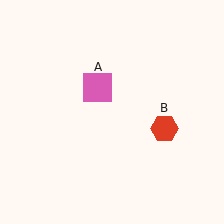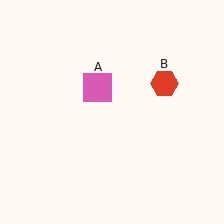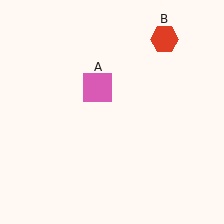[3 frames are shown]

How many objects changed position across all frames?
1 object changed position: red hexagon (object B).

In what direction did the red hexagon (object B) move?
The red hexagon (object B) moved up.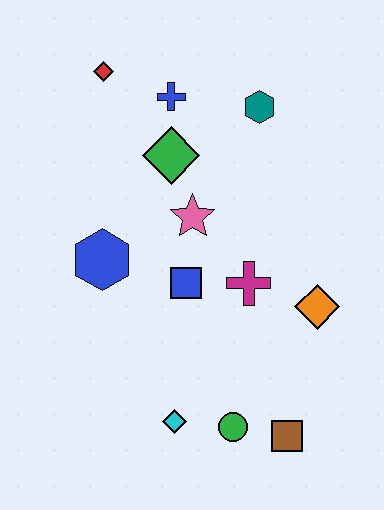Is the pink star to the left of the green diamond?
No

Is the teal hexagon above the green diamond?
Yes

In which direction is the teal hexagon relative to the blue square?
The teal hexagon is above the blue square.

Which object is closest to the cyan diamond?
The green circle is closest to the cyan diamond.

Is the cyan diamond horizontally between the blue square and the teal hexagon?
No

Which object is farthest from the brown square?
The red diamond is farthest from the brown square.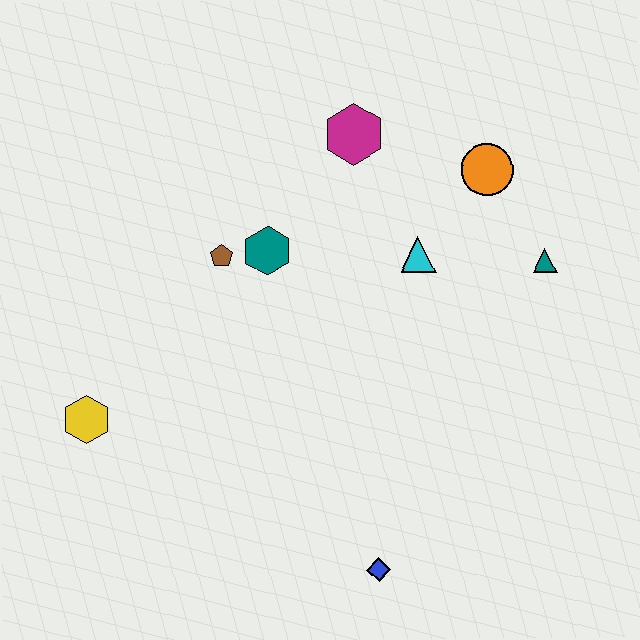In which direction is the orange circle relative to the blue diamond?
The orange circle is above the blue diamond.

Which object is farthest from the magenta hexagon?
The blue diamond is farthest from the magenta hexagon.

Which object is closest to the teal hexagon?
The brown pentagon is closest to the teal hexagon.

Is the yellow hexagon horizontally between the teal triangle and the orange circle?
No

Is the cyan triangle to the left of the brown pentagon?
No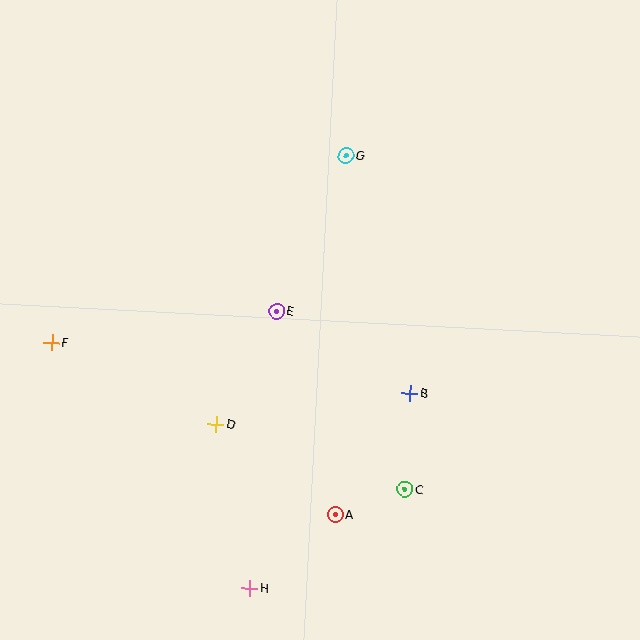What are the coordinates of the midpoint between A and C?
The midpoint between A and C is at (370, 502).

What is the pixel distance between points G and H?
The distance between G and H is 443 pixels.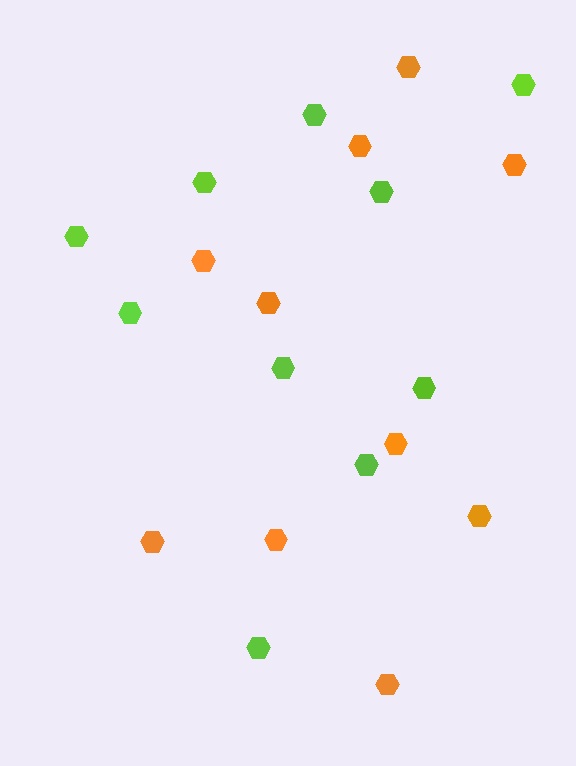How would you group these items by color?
There are 2 groups: one group of orange hexagons (10) and one group of lime hexagons (10).